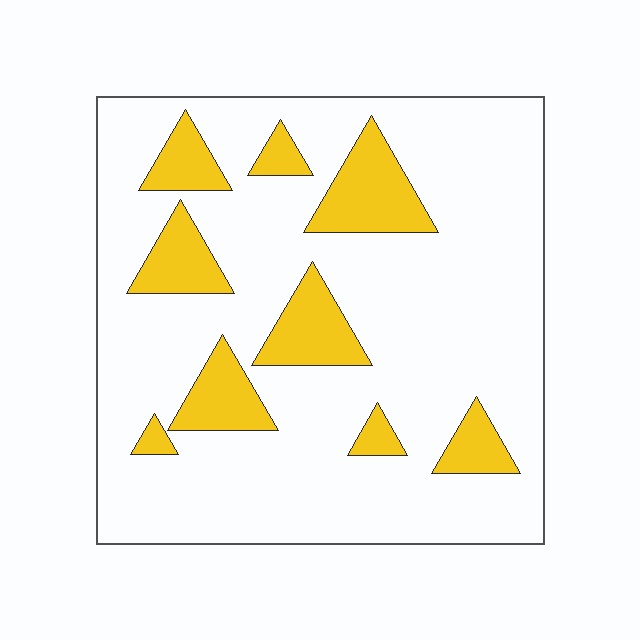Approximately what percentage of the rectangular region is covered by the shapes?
Approximately 20%.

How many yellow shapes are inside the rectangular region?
9.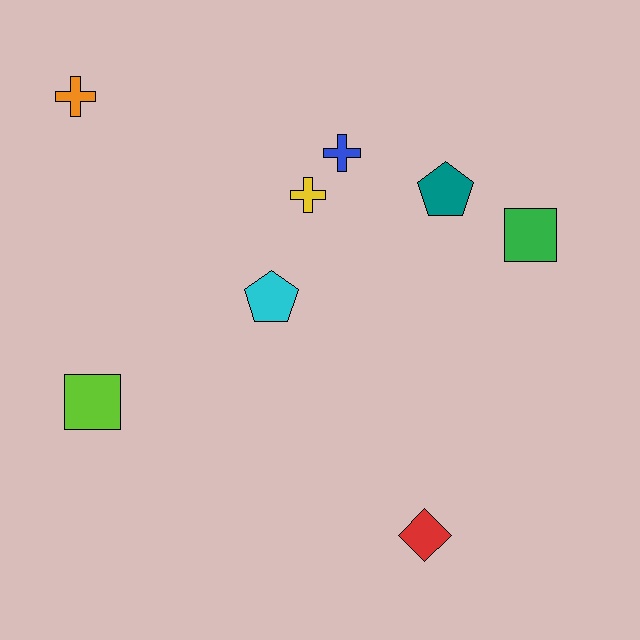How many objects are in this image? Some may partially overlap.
There are 8 objects.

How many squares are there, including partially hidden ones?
There are 2 squares.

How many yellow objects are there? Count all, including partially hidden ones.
There is 1 yellow object.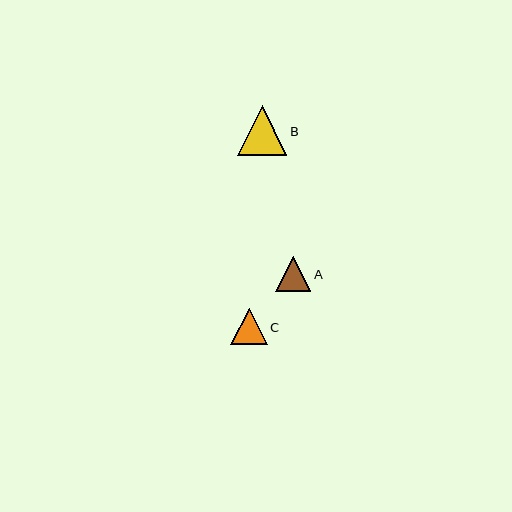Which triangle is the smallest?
Triangle A is the smallest with a size of approximately 35 pixels.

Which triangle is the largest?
Triangle B is the largest with a size of approximately 50 pixels.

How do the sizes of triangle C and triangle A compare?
Triangle C and triangle A are approximately the same size.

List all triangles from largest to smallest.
From largest to smallest: B, C, A.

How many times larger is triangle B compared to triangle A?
Triangle B is approximately 1.4 times the size of triangle A.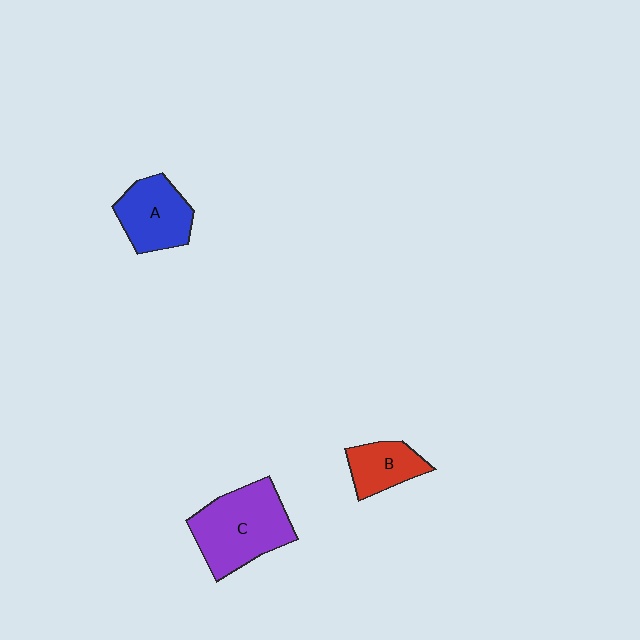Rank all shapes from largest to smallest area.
From largest to smallest: C (purple), A (blue), B (red).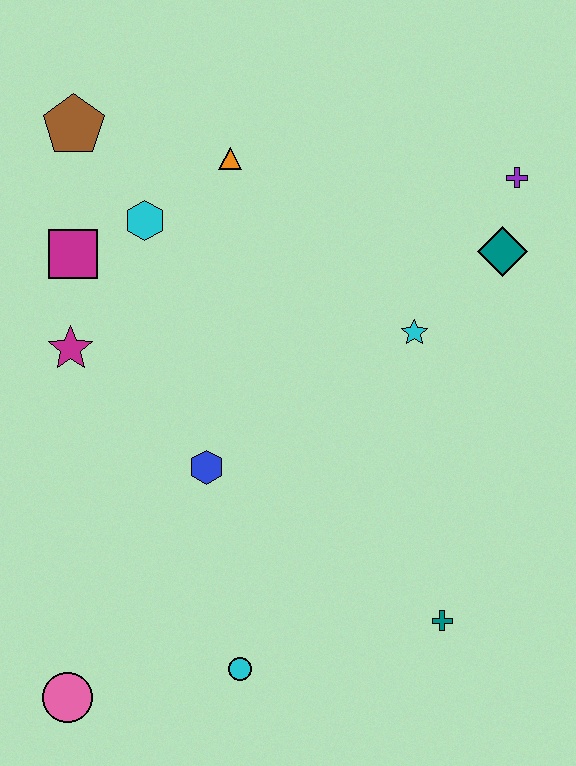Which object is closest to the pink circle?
The cyan circle is closest to the pink circle.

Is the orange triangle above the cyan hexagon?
Yes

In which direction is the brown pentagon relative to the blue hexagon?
The brown pentagon is above the blue hexagon.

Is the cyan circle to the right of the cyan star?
No